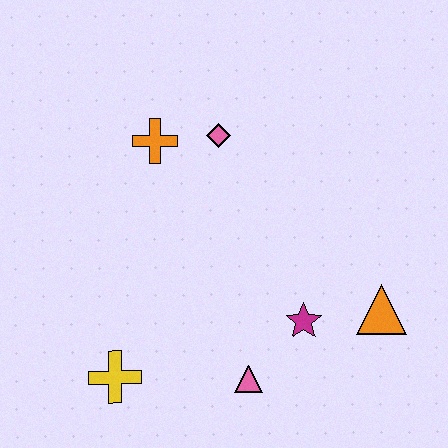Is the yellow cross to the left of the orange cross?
Yes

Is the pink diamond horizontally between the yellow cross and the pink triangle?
Yes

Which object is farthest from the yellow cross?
The orange triangle is farthest from the yellow cross.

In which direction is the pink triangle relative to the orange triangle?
The pink triangle is to the left of the orange triangle.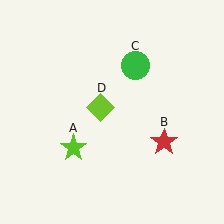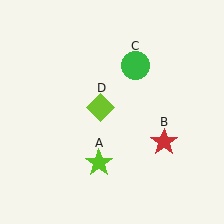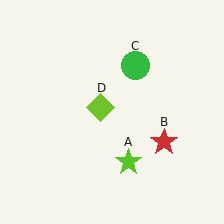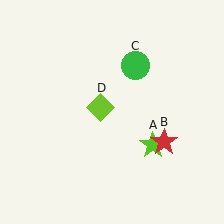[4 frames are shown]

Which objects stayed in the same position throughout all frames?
Red star (object B) and green circle (object C) and lime diamond (object D) remained stationary.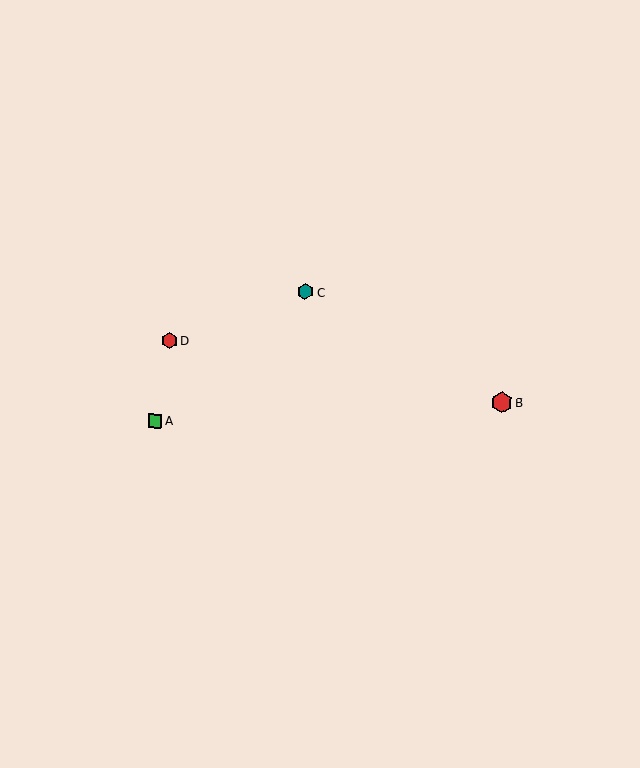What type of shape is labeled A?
Shape A is a green square.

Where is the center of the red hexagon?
The center of the red hexagon is at (170, 341).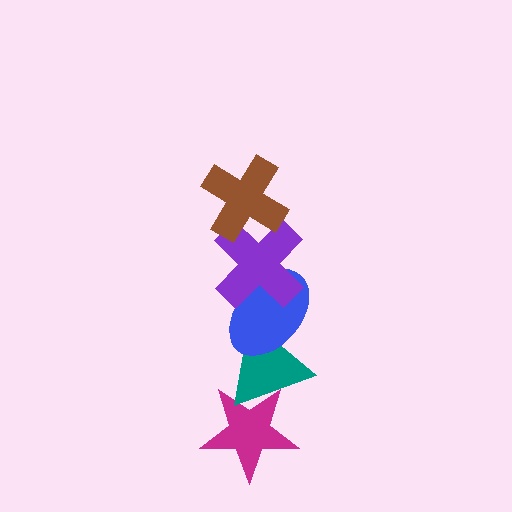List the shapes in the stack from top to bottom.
From top to bottom: the brown cross, the purple cross, the blue ellipse, the teal triangle, the magenta star.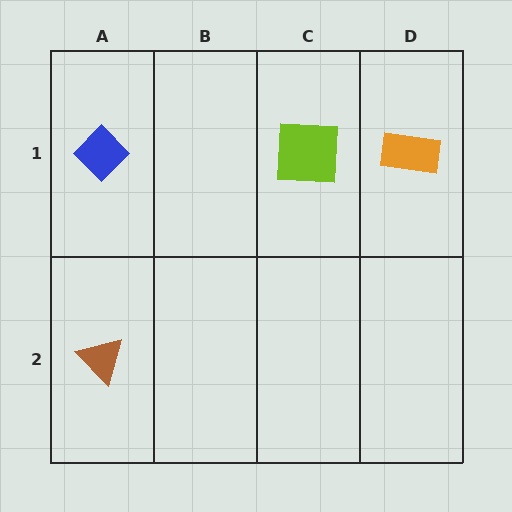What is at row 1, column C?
A lime square.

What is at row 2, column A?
A brown triangle.